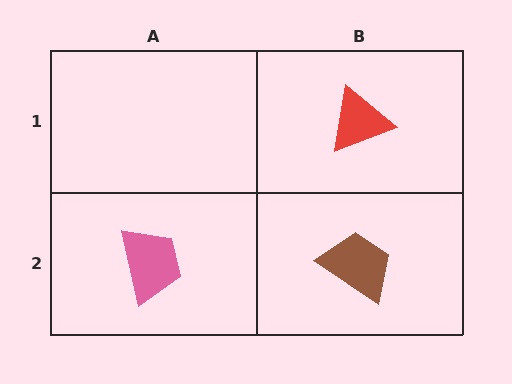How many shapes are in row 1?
1 shape.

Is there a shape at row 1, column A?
No, that cell is empty.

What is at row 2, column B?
A brown trapezoid.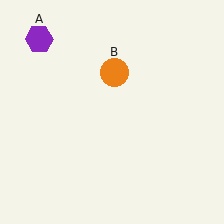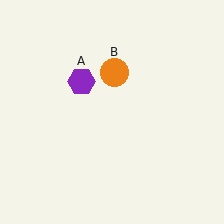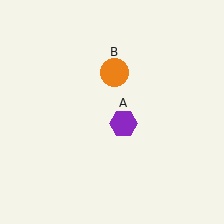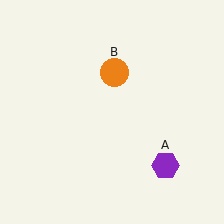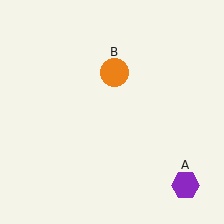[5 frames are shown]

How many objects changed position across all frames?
1 object changed position: purple hexagon (object A).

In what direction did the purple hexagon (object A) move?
The purple hexagon (object A) moved down and to the right.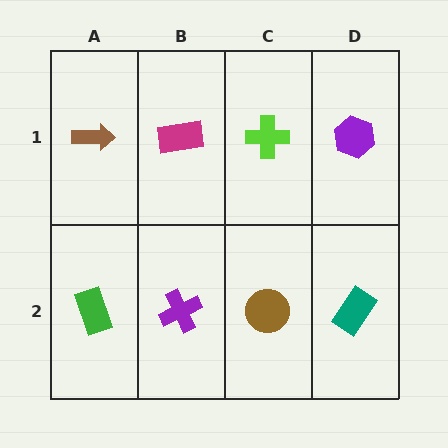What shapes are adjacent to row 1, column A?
A green rectangle (row 2, column A), a magenta rectangle (row 1, column B).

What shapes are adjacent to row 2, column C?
A lime cross (row 1, column C), a purple cross (row 2, column B), a teal rectangle (row 2, column D).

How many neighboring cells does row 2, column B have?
3.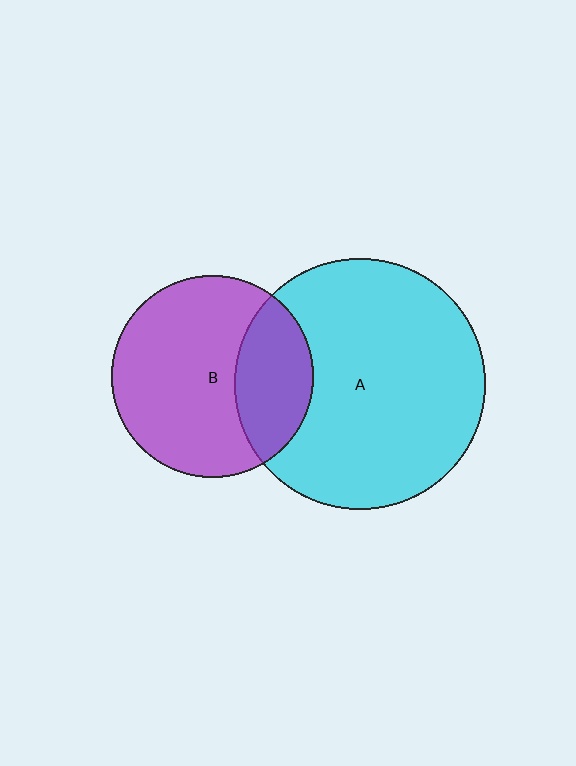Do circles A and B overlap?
Yes.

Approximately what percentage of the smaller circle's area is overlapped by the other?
Approximately 30%.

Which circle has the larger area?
Circle A (cyan).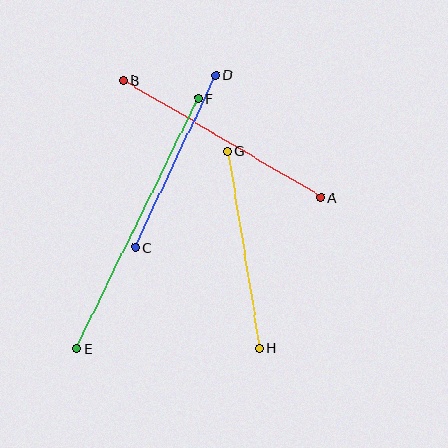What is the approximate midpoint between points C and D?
The midpoint is at approximately (175, 161) pixels.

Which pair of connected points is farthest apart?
Points E and F are farthest apart.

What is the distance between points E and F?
The distance is approximately 278 pixels.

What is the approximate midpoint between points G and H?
The midpoint is at approximately (243, 250) pixels.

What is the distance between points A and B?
The distance is approximately 229 pixels.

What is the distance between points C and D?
The distance is approximately 190 pixels.